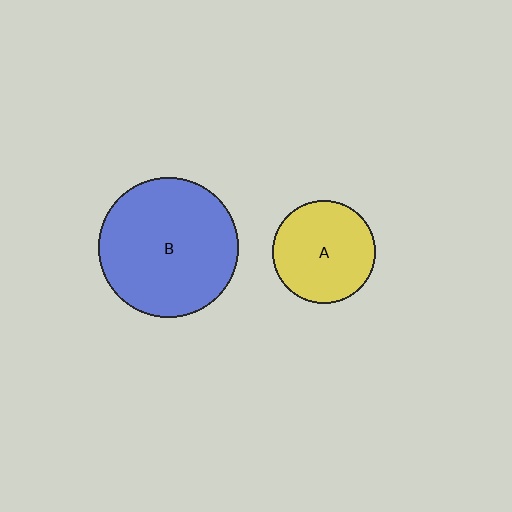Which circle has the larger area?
Circle B (blue).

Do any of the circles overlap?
No, none of the circles overlap.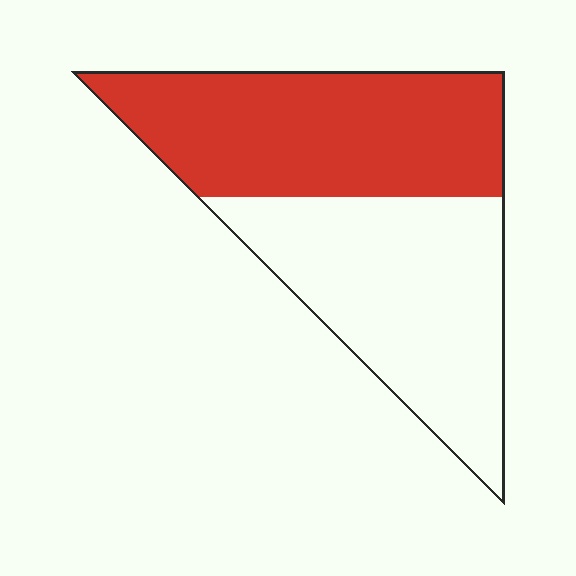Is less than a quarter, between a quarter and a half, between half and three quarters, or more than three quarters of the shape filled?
Between a quarter and a half.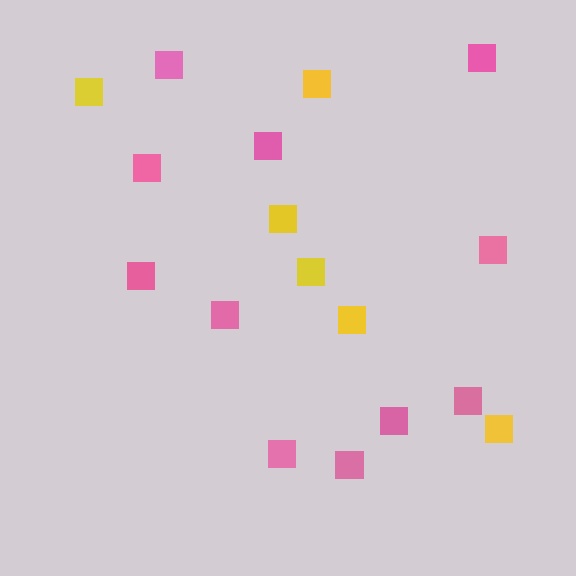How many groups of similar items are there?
There are 2 groups: one group of yellow squares (6) and one group of pink squares (11).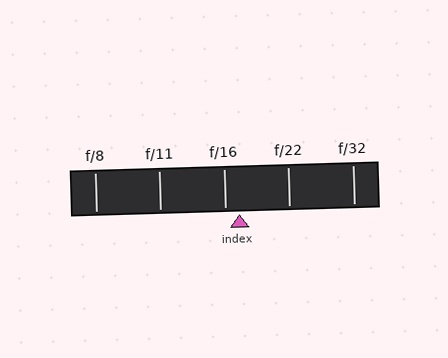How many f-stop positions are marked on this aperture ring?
There are 5 f-stop positions marked.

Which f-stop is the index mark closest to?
The index mark is closest to f/16.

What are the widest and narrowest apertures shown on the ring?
The widest aperture shown is f/8 and the narrowest is f/32.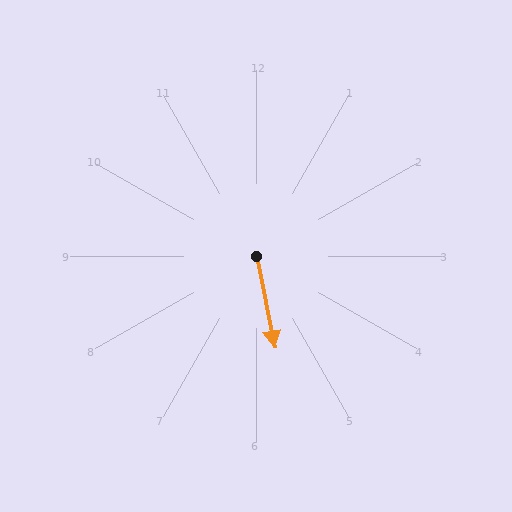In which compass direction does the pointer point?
South.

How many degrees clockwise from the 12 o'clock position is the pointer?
Approximately 168 degrees.